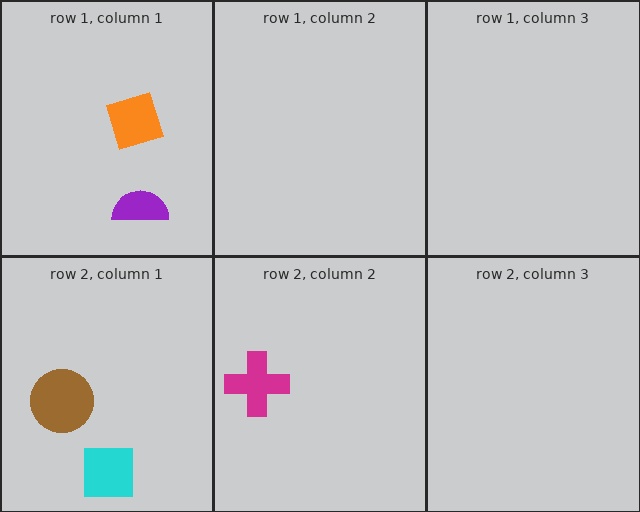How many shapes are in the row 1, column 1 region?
2.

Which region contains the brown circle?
The row 2, column 1 region.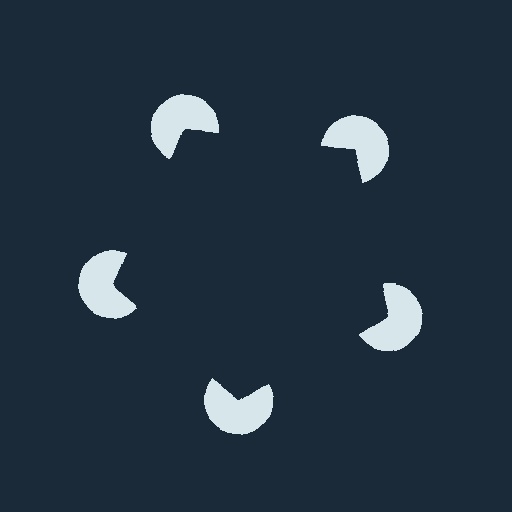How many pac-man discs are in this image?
There are 5 — one at each vertex of the illusory pentagon.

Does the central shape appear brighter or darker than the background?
It typically appears slightly darker than the background, even though no actual brightness change is drawn.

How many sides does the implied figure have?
5 sides.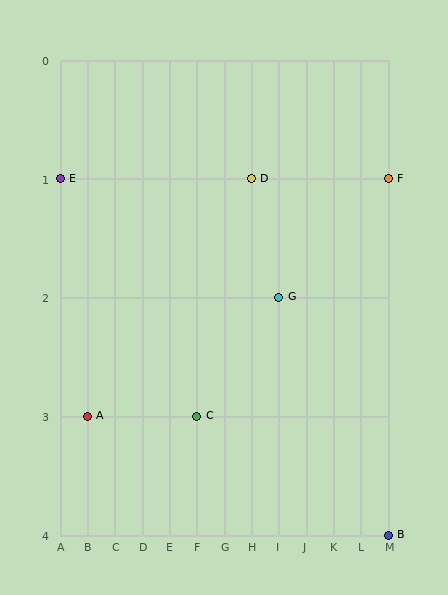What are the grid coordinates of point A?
Point A is at grid coordinates (B, 3).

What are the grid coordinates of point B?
Point B is at grid coordinates (M, 4).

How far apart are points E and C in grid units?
Points E and C are 5 columns and 2 rows apart (about 5.4 grid units diagonally).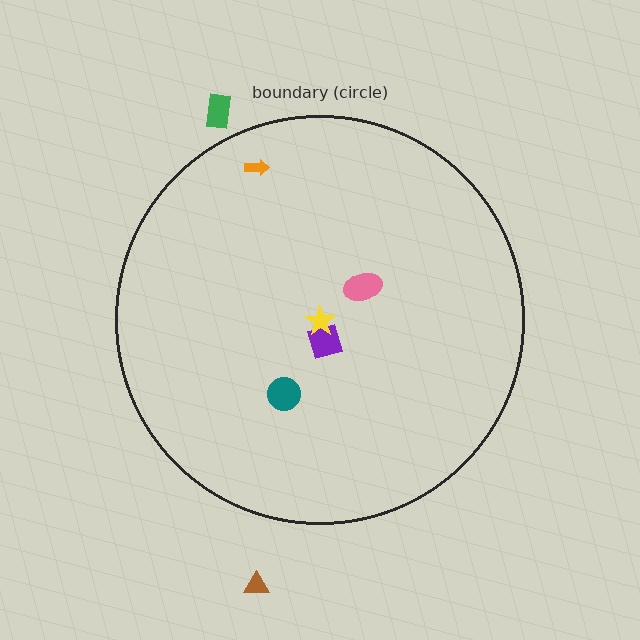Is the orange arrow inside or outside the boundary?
Inside.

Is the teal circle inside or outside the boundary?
Inside.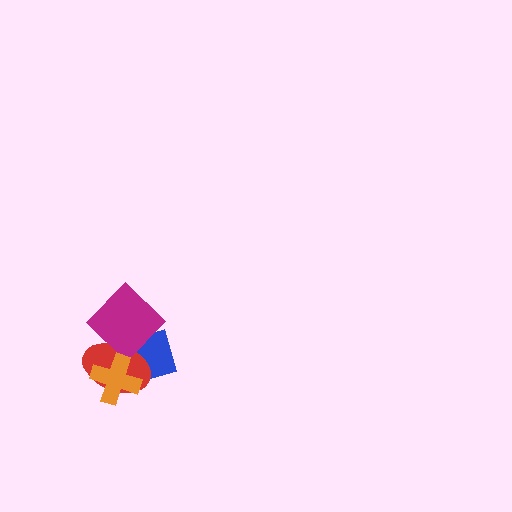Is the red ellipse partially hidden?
Yes, it is partially covered by another shape.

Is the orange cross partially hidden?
No, no other shape covers it.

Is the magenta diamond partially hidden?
Yes, it is partially covered by another shape.